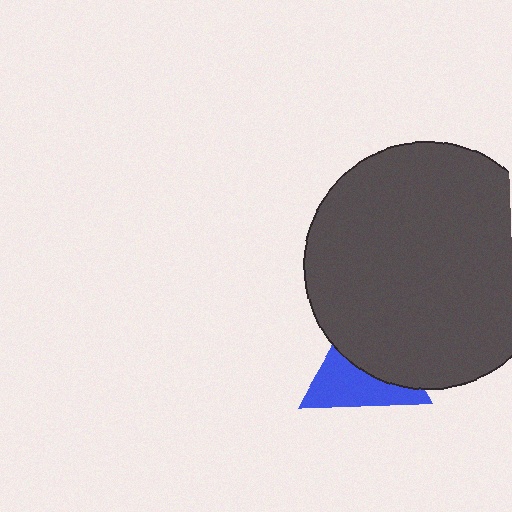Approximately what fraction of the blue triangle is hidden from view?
Roughly 51% of the blue triangle is hidden behind the dark gray circle.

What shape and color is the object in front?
The object in front is a dark gray circle.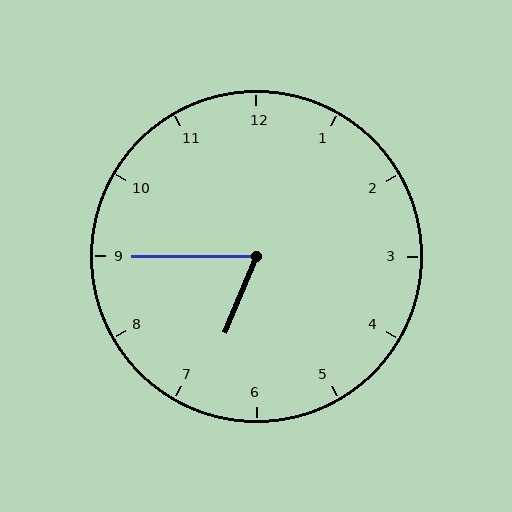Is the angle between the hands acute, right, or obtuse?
It is acute.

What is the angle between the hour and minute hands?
Approximately 68 degrees.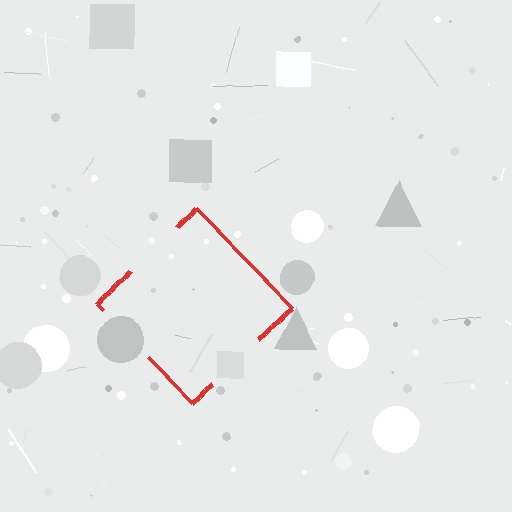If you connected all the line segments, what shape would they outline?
They would outline a diamond.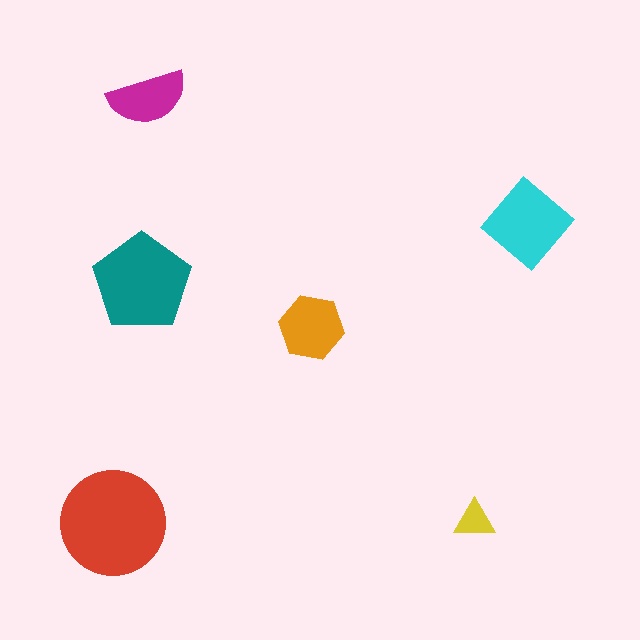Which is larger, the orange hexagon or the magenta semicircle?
The orange hexagon.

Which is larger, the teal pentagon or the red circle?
The red circle.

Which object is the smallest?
The yellow triangle.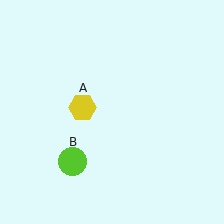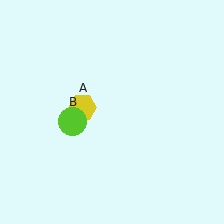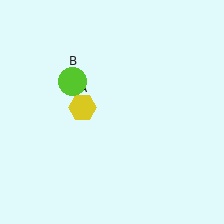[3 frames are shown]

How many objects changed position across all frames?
1 object changed position: lime circle (object B).